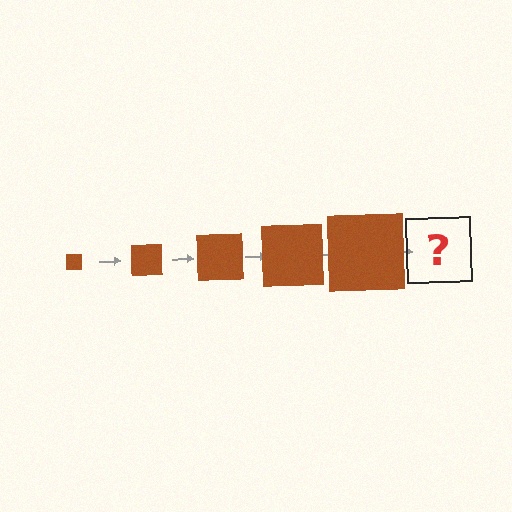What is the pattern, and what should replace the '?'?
The pattern is that the square gets progressively larger each step. The '?' should be a brown square, larger than the previous one.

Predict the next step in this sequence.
The next step is a brown square, larger than the previous one.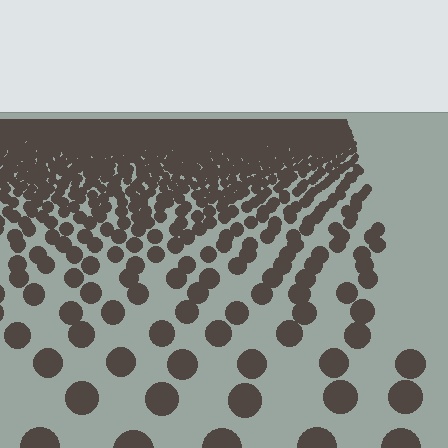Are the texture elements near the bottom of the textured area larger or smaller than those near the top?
Larger. Near the bottom, elements are closer to the viewer and appear at a bigger on-screen size.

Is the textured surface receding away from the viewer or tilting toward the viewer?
The surface is receding away from the viewer. Texture elements get smaller and denser toward the top.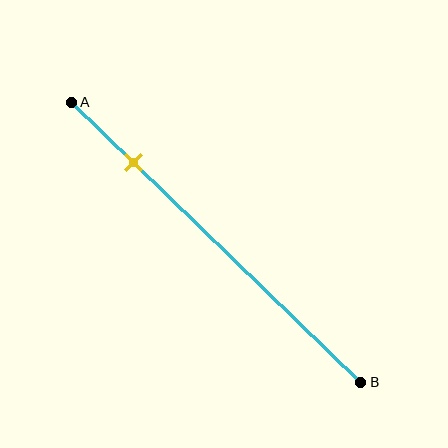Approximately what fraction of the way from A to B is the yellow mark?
The yellow mark is approximately 20% of the way from A to B.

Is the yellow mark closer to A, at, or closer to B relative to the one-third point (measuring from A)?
The yellow mark is closer to point A than the one-third point of segment AB.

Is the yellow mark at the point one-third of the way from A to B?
No, the mark is at about 20% from A, not at the 33% one-third point.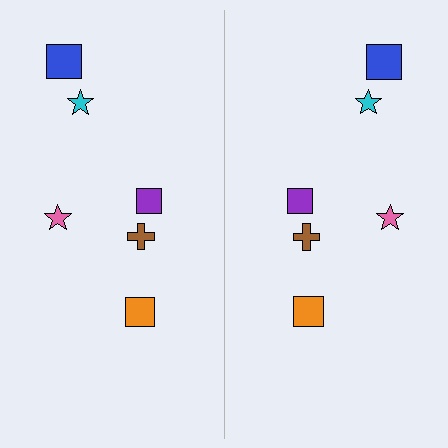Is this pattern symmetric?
Yes, this pattern has bilateral (reflection) symmetry.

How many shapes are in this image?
There are 12 shapes in this image.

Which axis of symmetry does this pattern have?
The pattern has a vertical axis of symmetry running through the center of the image.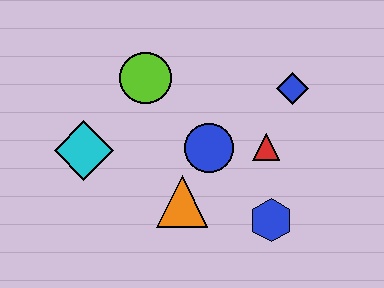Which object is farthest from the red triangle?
The cyan diamond is farthest from the red triangle.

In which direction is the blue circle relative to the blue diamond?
The blue circle is to the left of the blue diamond.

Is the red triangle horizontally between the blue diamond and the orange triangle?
Yes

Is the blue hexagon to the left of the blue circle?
No